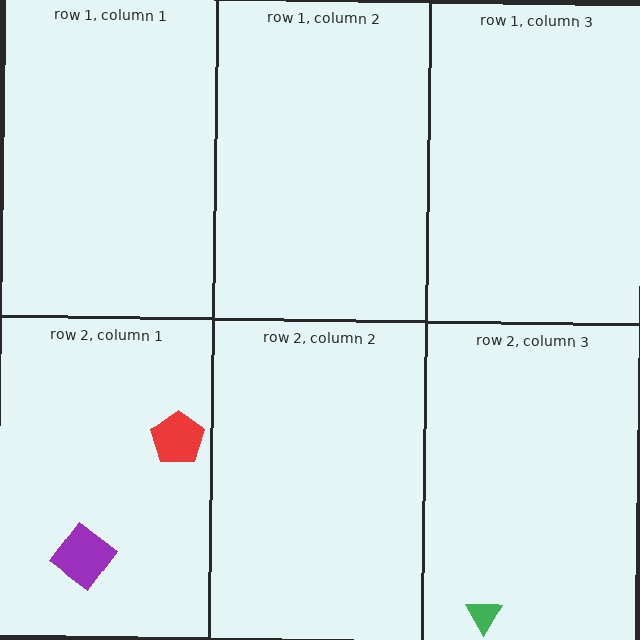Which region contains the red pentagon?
The row 2, column 1 region.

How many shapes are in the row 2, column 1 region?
2.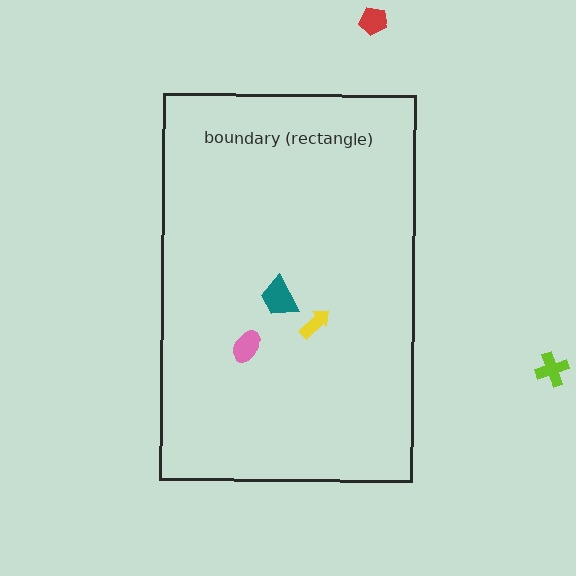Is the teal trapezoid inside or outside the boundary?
Inside.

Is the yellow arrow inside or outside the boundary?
Inside.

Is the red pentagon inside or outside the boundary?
Outside.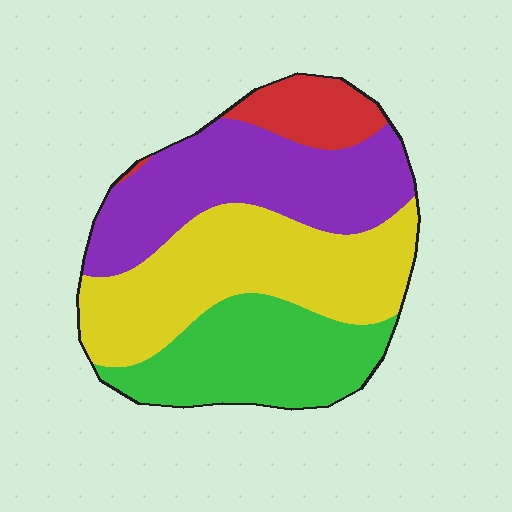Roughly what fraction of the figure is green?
Green takes up between a sixth and a third of the figure.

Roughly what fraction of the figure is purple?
Purple covers 31% of the figure.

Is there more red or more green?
Green.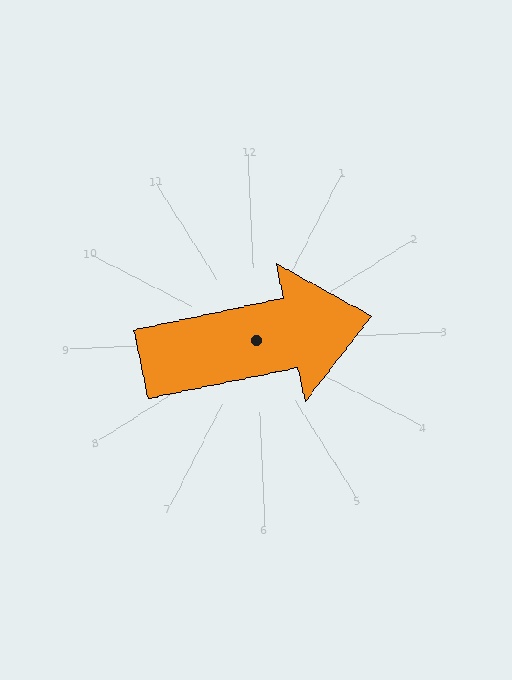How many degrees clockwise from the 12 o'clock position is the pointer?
Approximately 81 degrees.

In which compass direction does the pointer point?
East.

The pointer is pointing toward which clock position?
Roughly 3 o'clock.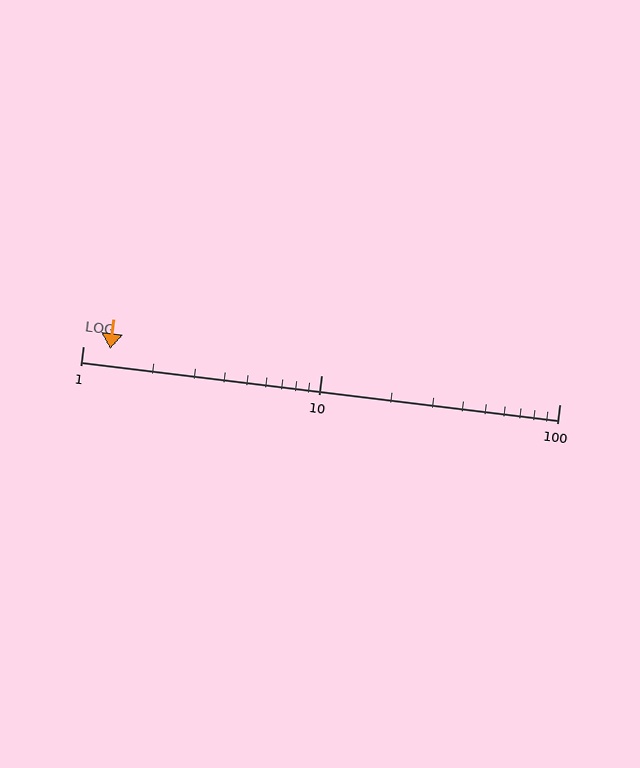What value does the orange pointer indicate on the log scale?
The pointer indicates approximately 1.3.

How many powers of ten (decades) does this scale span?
The scale spans 2 decades, from 1 to 100.